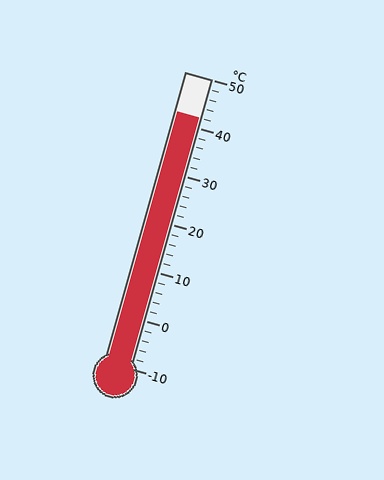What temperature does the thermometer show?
The thermometer shows approximately 42°C.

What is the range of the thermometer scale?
The thermometer scale ranges from -10°C to 50°C.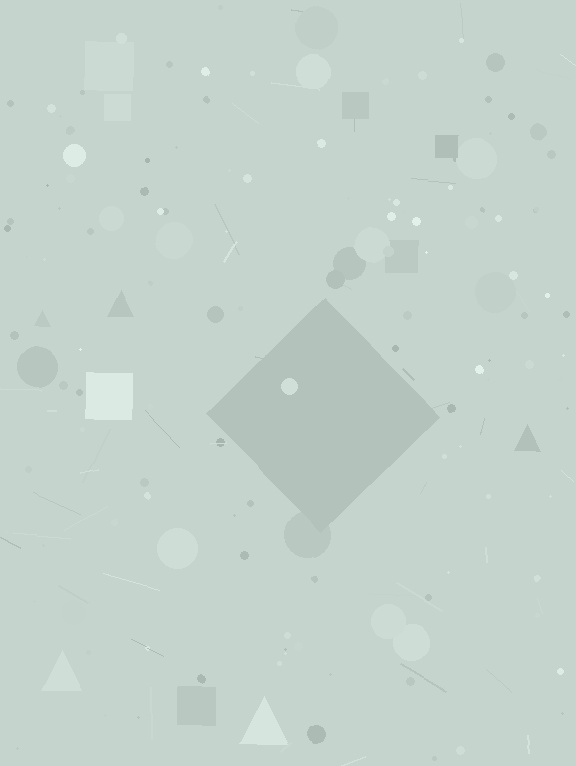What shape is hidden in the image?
A diamond is hidden in the image.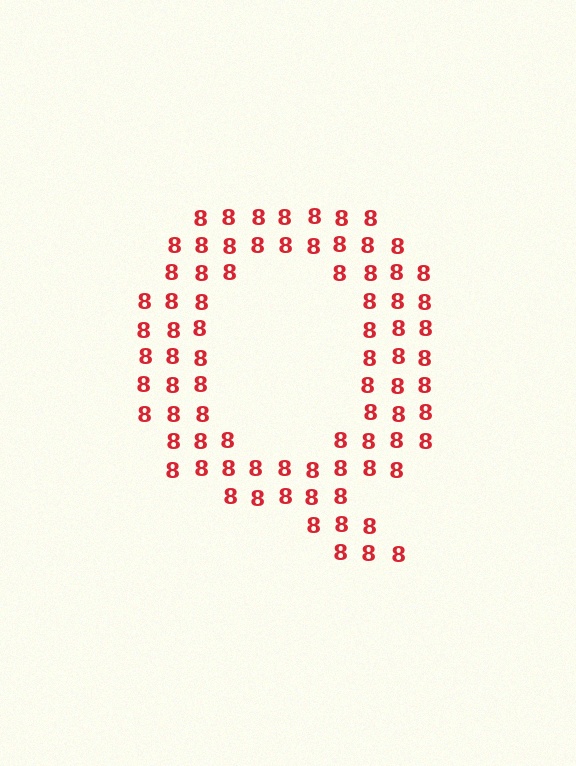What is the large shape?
The large shape is the letter Q.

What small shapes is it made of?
It is made of small digit 8's.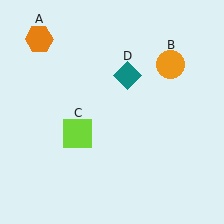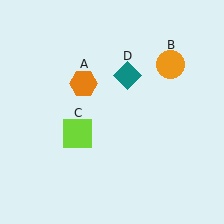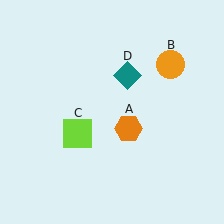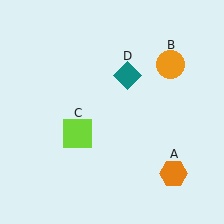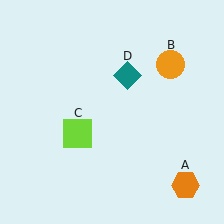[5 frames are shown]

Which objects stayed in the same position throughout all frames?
Orange circle (object B) and lime square (object C) and teal diamond (object D) remained stationary.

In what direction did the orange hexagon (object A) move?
The orange hexagon (object A) moved down and to the right.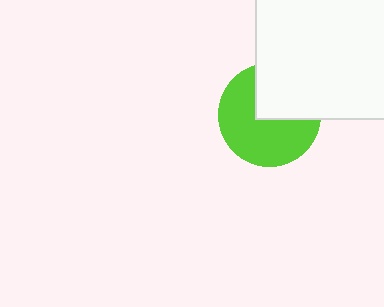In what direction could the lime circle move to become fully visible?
The lime circle could move toward the lower-left. That would shift it out from behind the white rectangle entirely.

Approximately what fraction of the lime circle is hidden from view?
Roughly 37% of the lime circle is hidden behind the white rectangle.